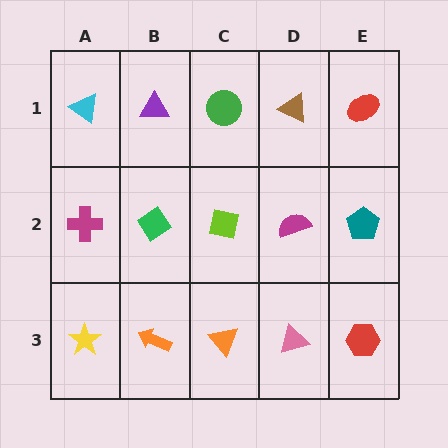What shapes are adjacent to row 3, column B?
A green diamond (row 2, column B), a yellow star (row 3, column A), an orange triangle (row 3, column C).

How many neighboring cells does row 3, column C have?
3.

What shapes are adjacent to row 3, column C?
A lime square (row 2, column C), an orange arrow (row 3, column B), a pink triangle (row 3, column D).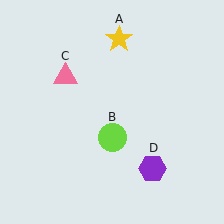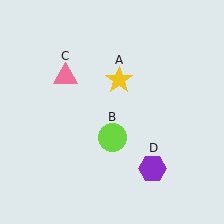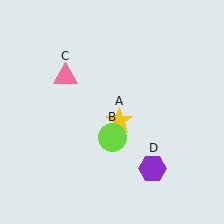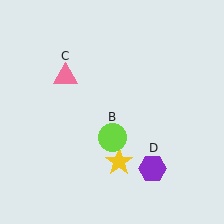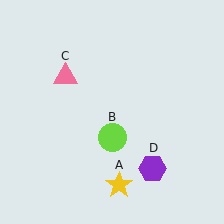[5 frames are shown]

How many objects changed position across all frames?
1 object changed position: yellow star (object A).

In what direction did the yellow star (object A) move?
The yellow star (object A) moved down.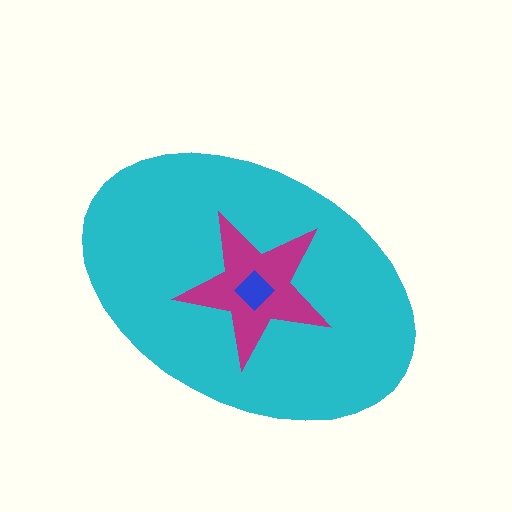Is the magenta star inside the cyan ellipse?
Yes.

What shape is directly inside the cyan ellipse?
The magenta star.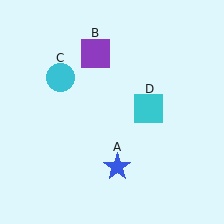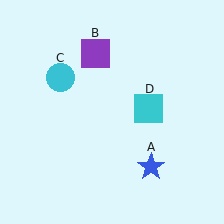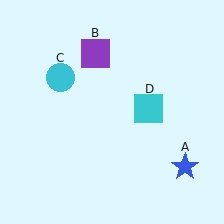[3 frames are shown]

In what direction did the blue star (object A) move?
The blue star (object A) moved right.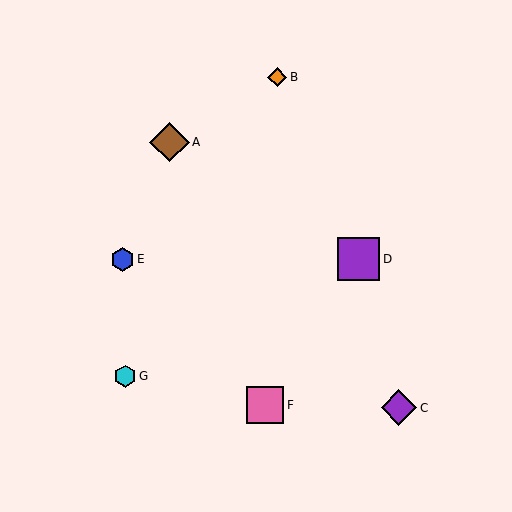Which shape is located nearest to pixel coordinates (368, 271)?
The purple square (labeled D) at (359, 259) is nearest to that location.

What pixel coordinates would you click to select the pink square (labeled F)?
Click at (265, 405) to select the pink square F.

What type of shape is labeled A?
Shape A is a brown diamond.